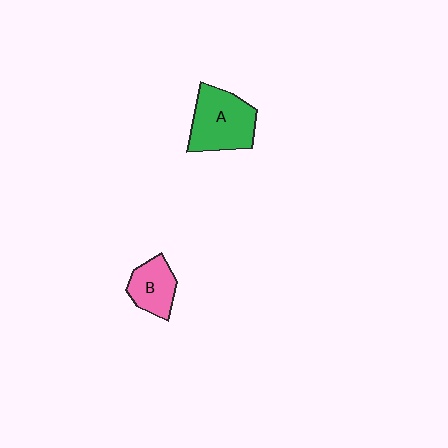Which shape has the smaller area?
Shape B (pink).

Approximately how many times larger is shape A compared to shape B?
Approximately 1.6 times.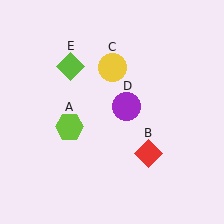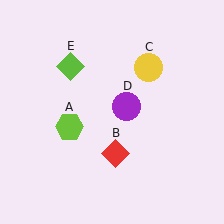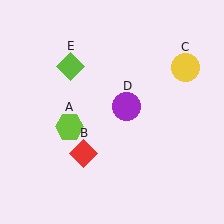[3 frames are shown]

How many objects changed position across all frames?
2 objects changed position: red diamond (object B), yellow circle (object C).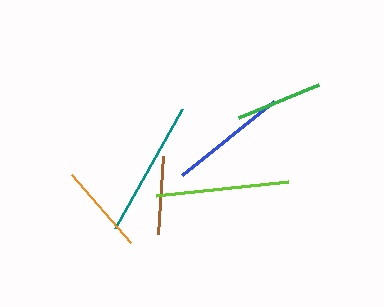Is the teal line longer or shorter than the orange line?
The teal line is longer than the orange line.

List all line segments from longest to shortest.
From longest to shortest: teal, lime, blue, orange, green, brown.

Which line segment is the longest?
The teal line is the longest at approximately 137 pixels.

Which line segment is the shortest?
The brown line is the shortest at approximately 79 pixels.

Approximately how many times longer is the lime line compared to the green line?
The lime line is approximately 1.5 times the length of the green line.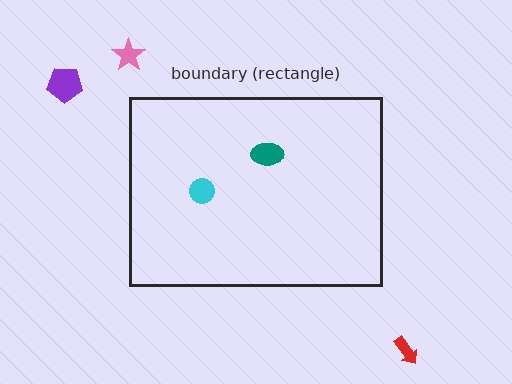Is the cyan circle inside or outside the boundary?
Inside.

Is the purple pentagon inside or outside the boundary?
Outside.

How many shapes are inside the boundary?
2 inside, 3 outside.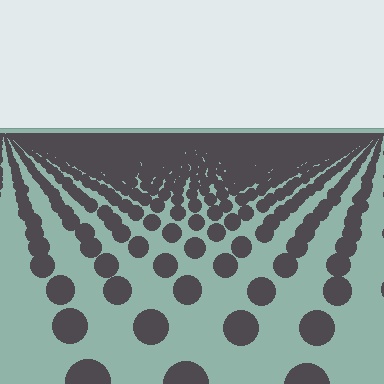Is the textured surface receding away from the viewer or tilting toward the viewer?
The surface is receding away from the viewer. Texture elements get smaller and denser toward the top.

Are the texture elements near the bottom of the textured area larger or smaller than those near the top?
Larger. Near the bottom, elements are closer to the viewer and appear at a bigger on-screen size.